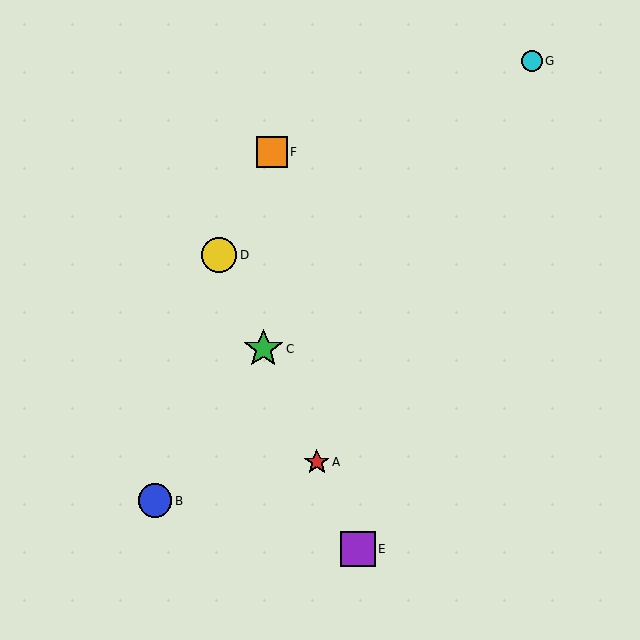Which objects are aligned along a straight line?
Objects A, C, D, E are aligned along a straight line.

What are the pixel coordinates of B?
Object B is at (155, 501).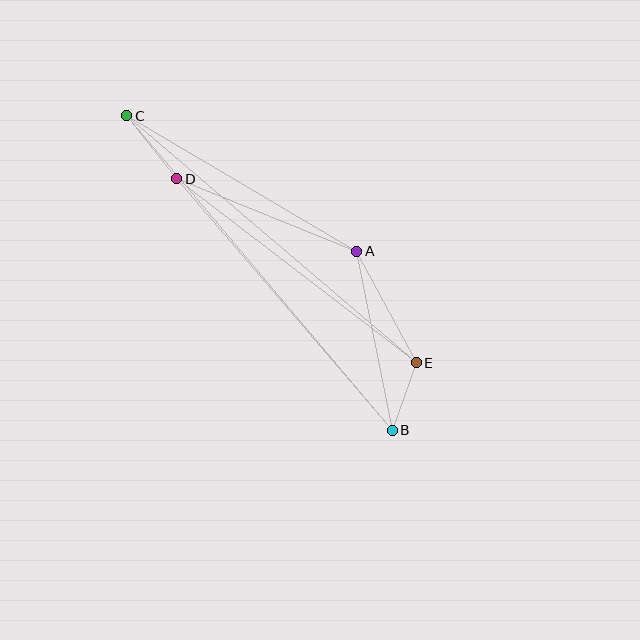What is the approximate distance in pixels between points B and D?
The distance between B and D is approximately 331 pixels.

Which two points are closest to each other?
Points B and E are closest to each other.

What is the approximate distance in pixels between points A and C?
The distance between A and C is approximately 267 pixels.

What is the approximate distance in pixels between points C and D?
The distance between C and D is approximately 80 pixels.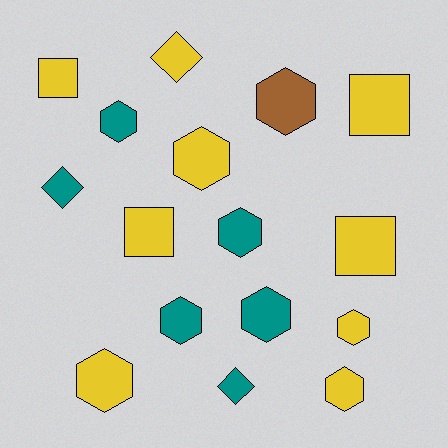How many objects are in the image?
There are 16 objects.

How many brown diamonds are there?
There are no brown diamonds.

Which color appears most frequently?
Yellow, with 9 objects.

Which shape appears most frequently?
Hexagon, with 9 objects.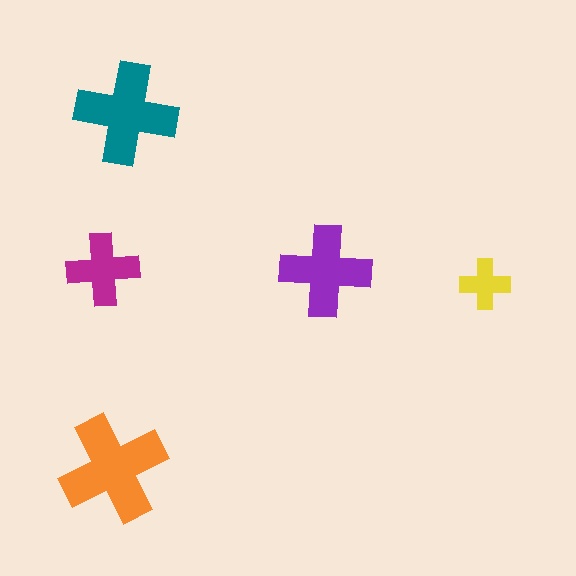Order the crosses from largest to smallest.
the orange one, the teal one, the purple one, the magenta one, the yellow one.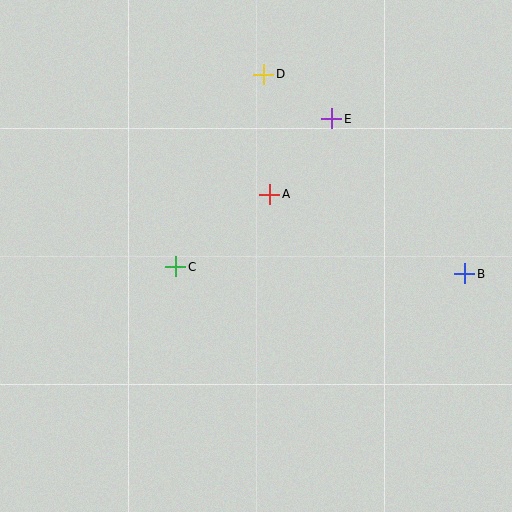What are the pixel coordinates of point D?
Point D is at (264, 74).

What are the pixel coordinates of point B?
Point B is at (465, 274).